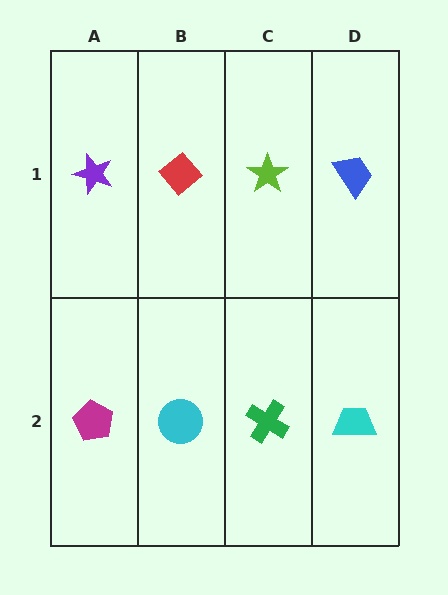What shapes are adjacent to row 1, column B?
A cyan circle (row 2, column B), a purple star (row 1, column A), a lime star (row 1, column C).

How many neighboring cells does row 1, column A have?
2.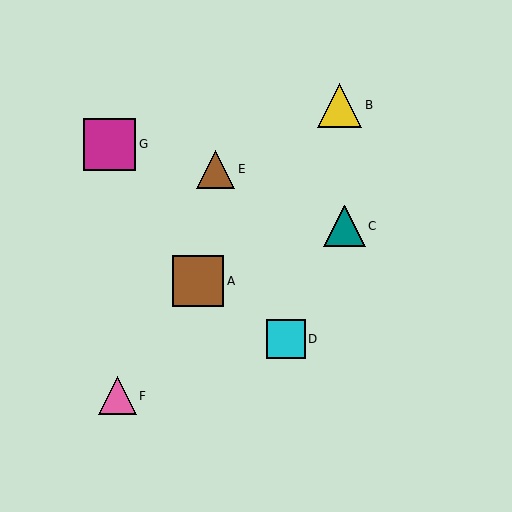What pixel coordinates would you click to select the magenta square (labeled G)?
Click at (110, 144) to select the magenta square G.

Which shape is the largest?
The magenta square (labeled G) is the largest.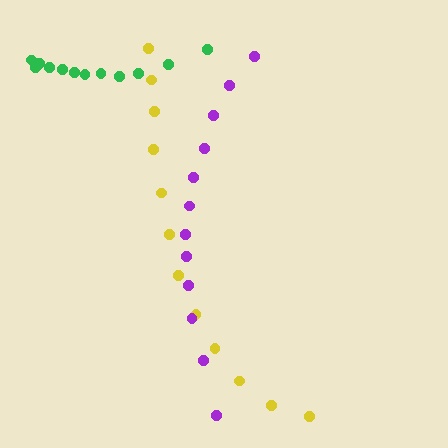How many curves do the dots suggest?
There are 3 distinct paths.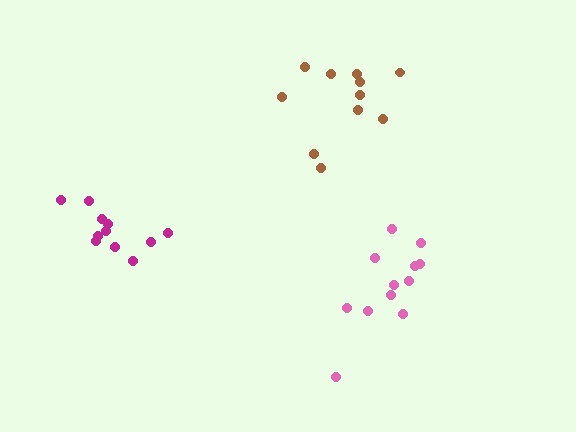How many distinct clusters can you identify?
There are 3 distinct clusters.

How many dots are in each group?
Group 1: 11 dots, Group 2: 12 dots, Group 3: 11 dots (34 total).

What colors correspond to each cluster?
The clusters are colored: magenta, pink, brown.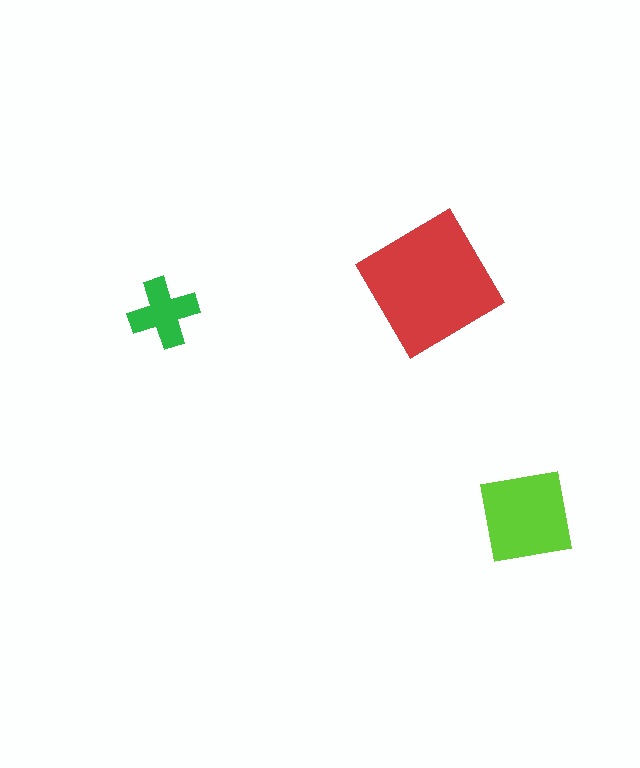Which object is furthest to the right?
The lime square is rightmost.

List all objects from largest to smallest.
The red diamond, the lime square, the green cross.